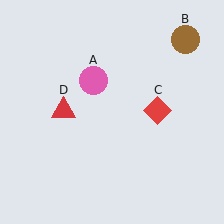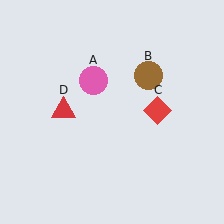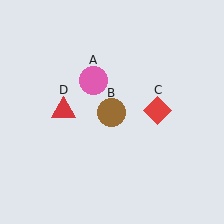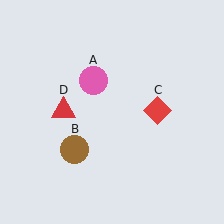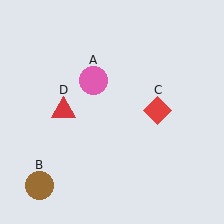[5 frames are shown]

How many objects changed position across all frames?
1 object changed position: brown circle (object B).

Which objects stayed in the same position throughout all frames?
Pink circle (object A) and red diamond (object C) and red triangle (object D) remained stationary.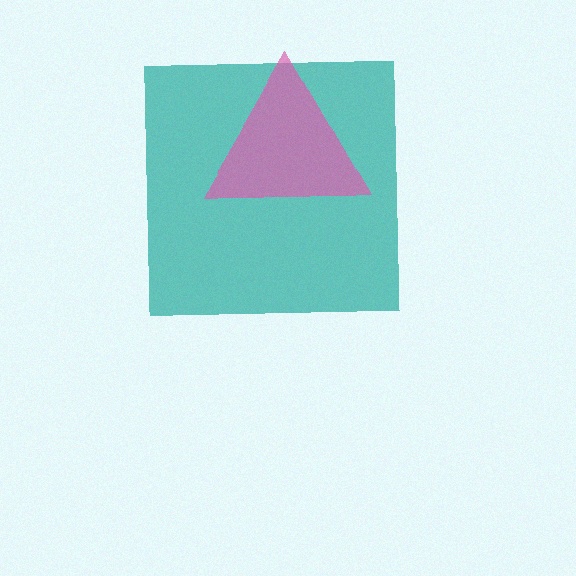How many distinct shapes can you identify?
There are 2 distinct shapes: a teal square, a pink triangle.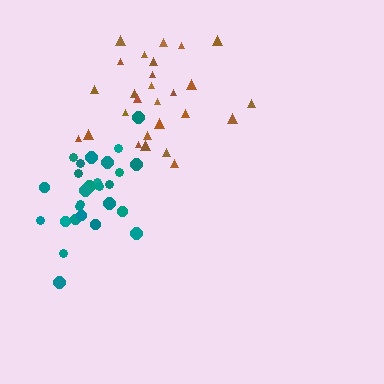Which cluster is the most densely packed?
Teal.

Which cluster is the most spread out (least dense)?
Brown.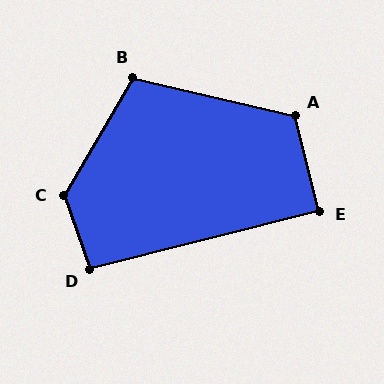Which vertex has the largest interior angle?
C, at approximately 130 degrees.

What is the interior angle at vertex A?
Approximately 117 degrees (obtuse).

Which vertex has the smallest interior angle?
E, at approximately 90 degrees.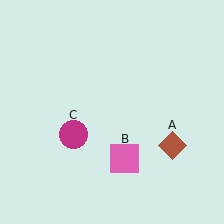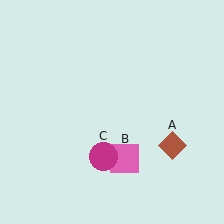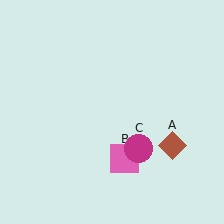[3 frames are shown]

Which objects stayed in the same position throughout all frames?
Brown diamond (object A) and pink square (object B) remained stationary.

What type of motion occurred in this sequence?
The magenta circle (object C) rotated counterclockwise around the center of the scene.